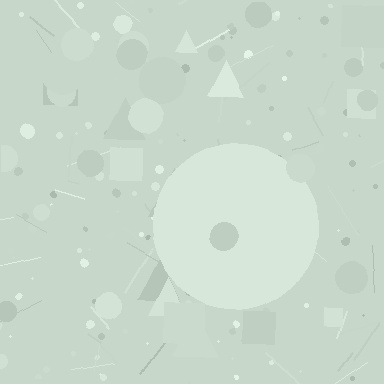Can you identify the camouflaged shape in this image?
The camouflaged shape is a circle.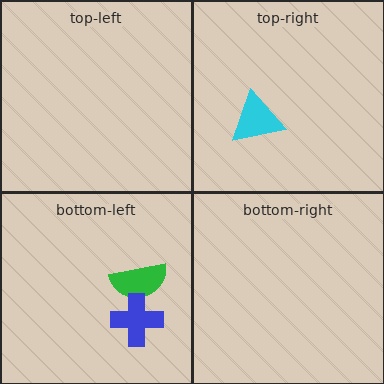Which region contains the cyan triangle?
The top-right region.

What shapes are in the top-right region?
The cyan triangle.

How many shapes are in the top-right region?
1.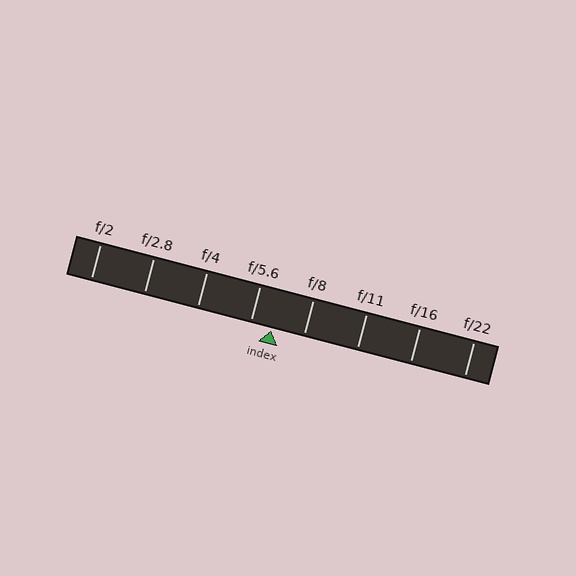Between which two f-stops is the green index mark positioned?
The index mark is between f/5.6 and f/8.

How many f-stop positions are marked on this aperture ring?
There are 8 f-stop positions marked.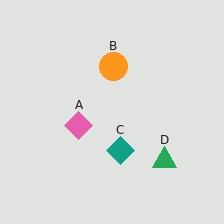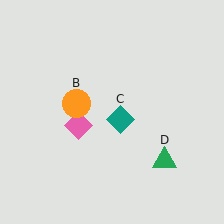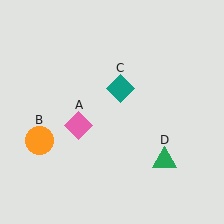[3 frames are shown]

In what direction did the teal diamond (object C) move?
The teal diamond (object C) moved up.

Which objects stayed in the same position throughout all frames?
Pink diamond (object A) and green triangle (object D) remained stationary.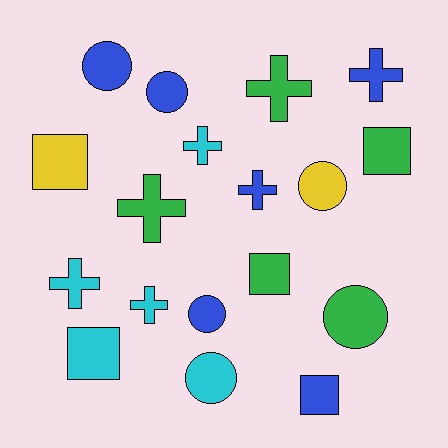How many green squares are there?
There are 2 green squares.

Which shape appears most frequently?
Cross, with 7 objects.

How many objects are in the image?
There are 18 objects.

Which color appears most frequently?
Blue, with 6 objects.